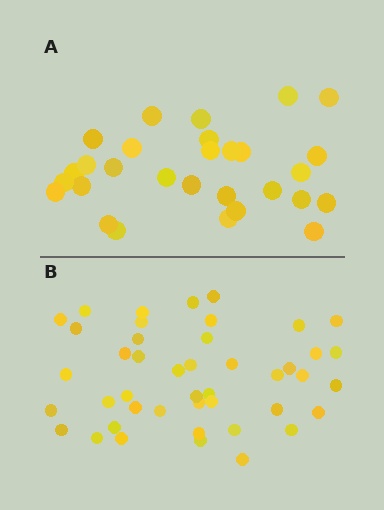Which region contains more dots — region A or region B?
Region B (the bottom region) has more dots.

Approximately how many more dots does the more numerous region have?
Region B has approximately 15 more dots than region A.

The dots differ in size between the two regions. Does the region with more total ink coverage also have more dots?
No. Region A has more total ink coverage because its dots are larger, but region B actually contains more individual dots. Total area can be misleading — the number of items is what matters here.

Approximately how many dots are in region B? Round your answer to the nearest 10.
About 40 dots. (The exact count is 44, which rounds to 40.)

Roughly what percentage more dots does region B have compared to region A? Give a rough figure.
About 50% more.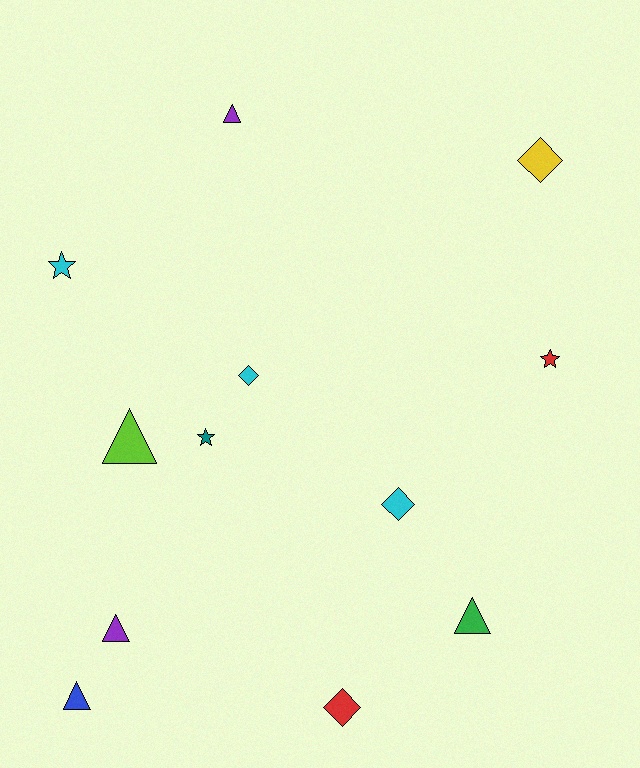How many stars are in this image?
There are 3 stars.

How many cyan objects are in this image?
There are 3 cyan objects.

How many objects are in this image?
There are 12 objects.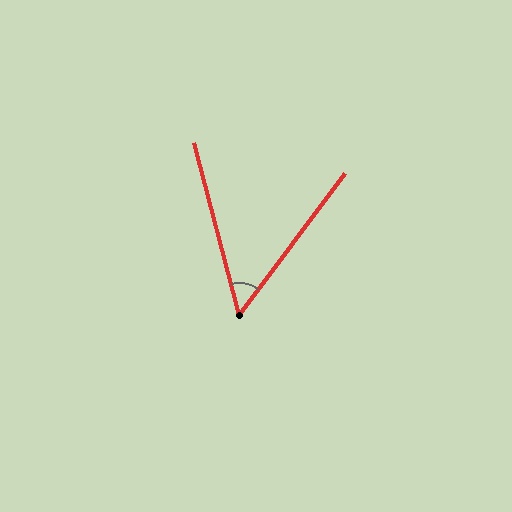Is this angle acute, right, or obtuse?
It is acute.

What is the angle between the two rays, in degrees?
Approximately 52 degrees.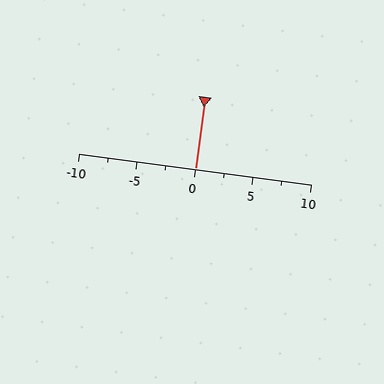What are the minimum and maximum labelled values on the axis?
The axis runs from -10 to 10.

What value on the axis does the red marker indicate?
The marker indicates approximately 0.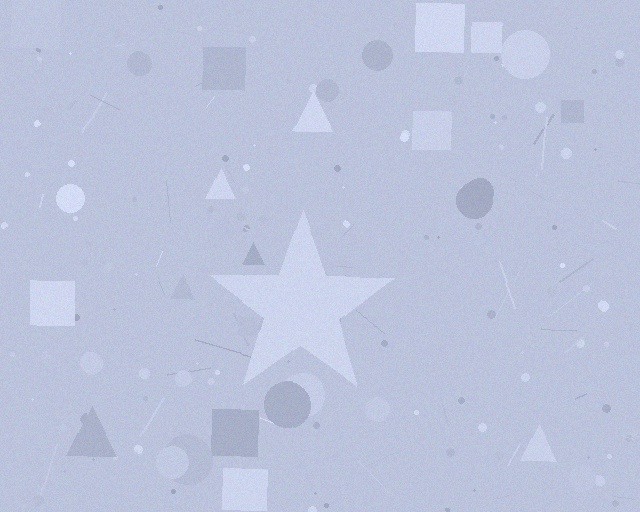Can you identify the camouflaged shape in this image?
The camouflaged shape is a star.